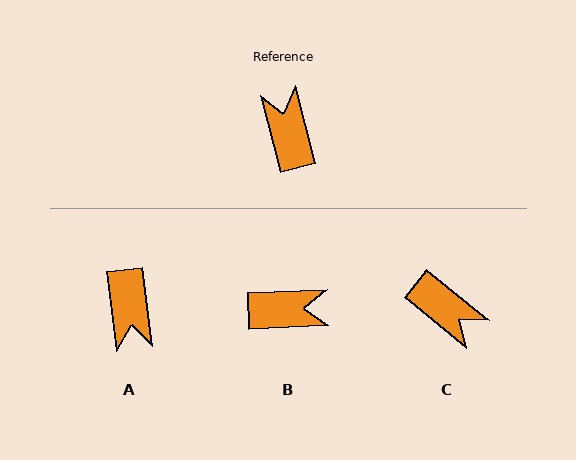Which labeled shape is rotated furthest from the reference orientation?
A, about 172 degrees away.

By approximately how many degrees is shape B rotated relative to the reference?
Approximately 102 degrees clockwise.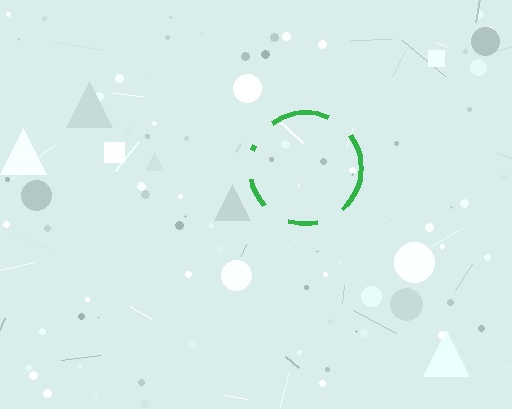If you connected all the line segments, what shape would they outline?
They would outline a circle.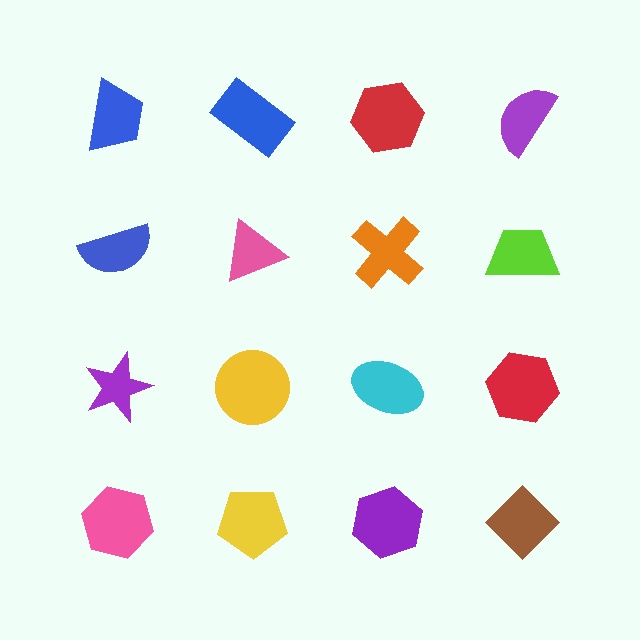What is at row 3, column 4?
A red hexagon.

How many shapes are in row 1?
4 shapes.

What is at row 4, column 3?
A purple hexagon.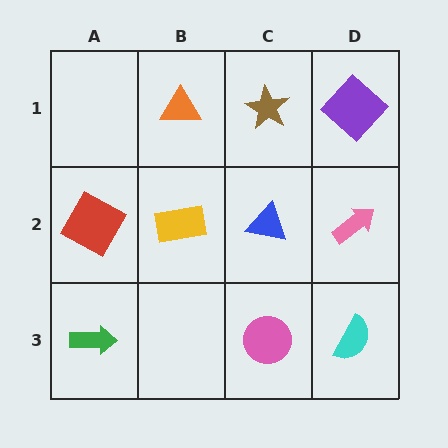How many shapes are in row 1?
3 shapes.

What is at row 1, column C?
A brown star.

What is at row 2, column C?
A blue triangle.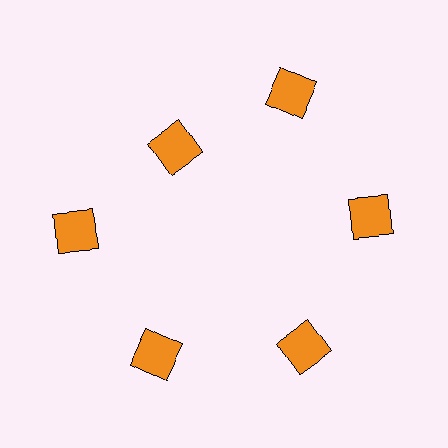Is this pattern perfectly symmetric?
No. The 6 orange squares are arranged in a ring, but one element near the 11 o'clock position is pulled inward toward the center, breaking the 6-fold rotational symmetry.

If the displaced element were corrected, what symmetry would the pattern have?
It would have 6-fold rotational symmetry — the pattern would map onto itself every 60 degrees.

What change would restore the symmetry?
The symmetry would be restored by moving it outward, back onto the ring so that all 6 squares sit at equal angles and equal distance from the center.